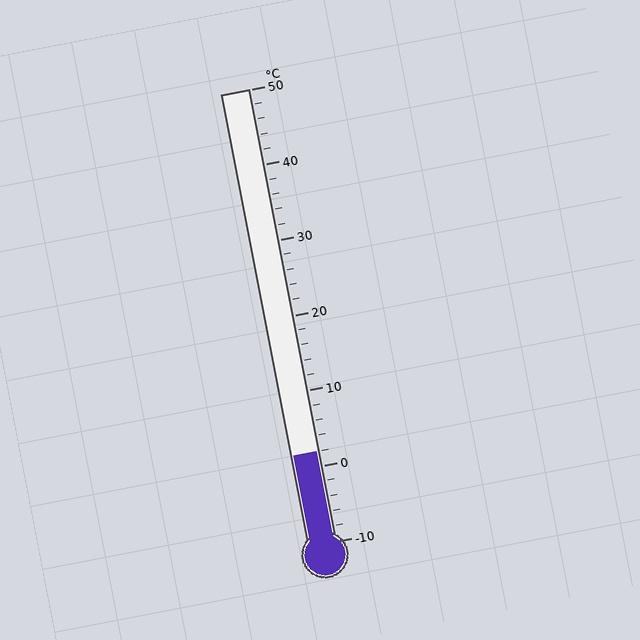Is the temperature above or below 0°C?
The temperature is above 0°C.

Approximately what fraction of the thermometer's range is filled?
The thermometer is filled to approximately 20% of its range.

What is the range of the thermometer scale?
The thermometer scale ranges from -10°C to 50°C.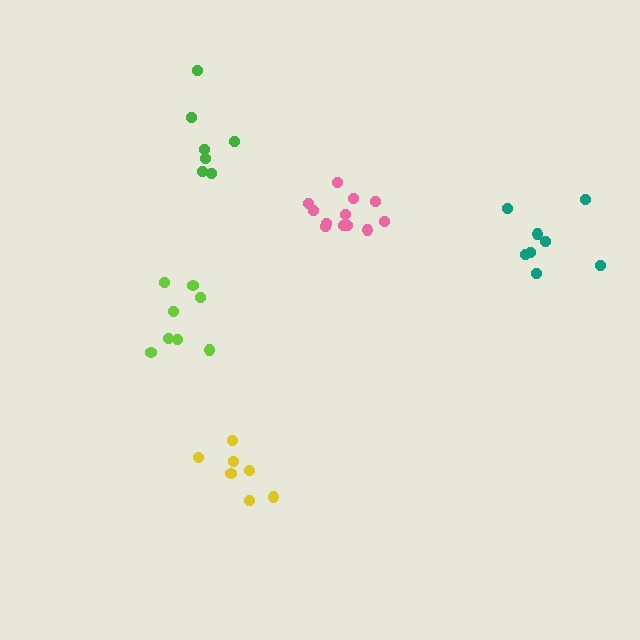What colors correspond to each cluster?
The clusters are colored: teal, yellow, lime, pink, green.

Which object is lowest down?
The yellow cluster is bottommost.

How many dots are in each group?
Group 1: 8 dots, Group 2: 7 dots, Group 3: 8 dots, Group 4: 12 dots, Group 5: 7 dots (42 total).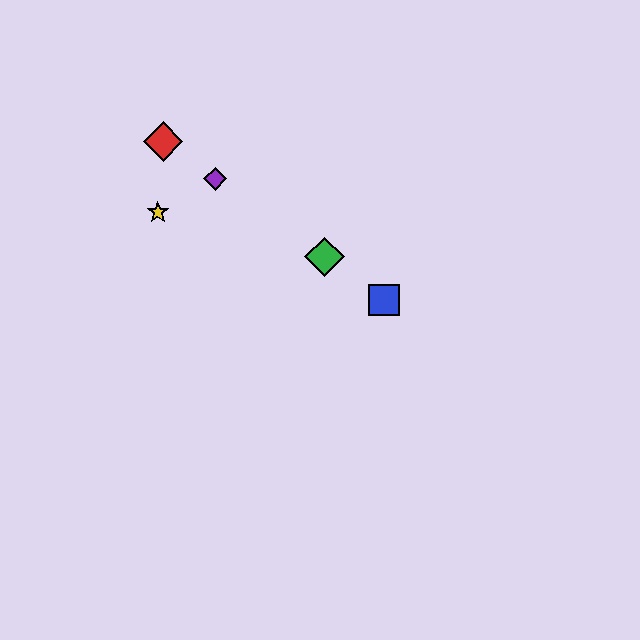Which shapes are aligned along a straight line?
The red diamond, the blue square, the green diamond, the purple diamond are aligned along a straight line.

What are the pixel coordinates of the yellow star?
The yellow star is at (158, 212).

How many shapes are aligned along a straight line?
4 shapes (the red diamond, the blue square, the green diamond, the purple diamond) are aligned along a straight line.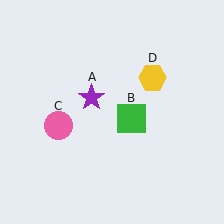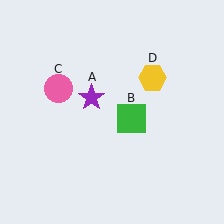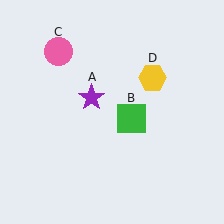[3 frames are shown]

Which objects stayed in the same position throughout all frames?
Purple star (object A) and green square (object B) and yellow hexagon (object D) remained stationary.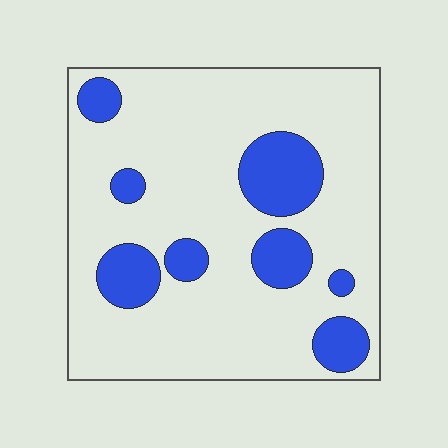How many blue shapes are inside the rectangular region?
8.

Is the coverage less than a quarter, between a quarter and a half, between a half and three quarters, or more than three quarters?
Less than a quarter.